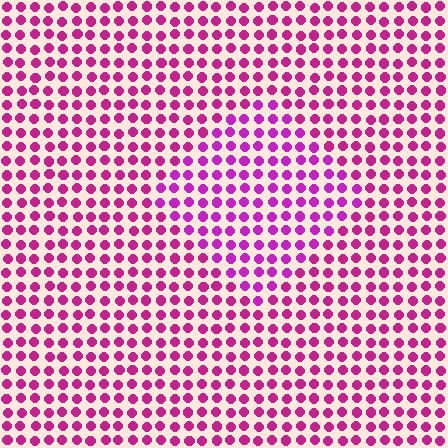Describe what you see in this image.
The image is filled with small magenta elements in a uniform arrangement. A diamond-shaped region is visible where the elements are tinted to a slightly different hue, forming a subtle color boundary.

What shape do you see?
I see a diamond.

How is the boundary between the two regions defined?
The boundary is defined purely by a slight shift in hue (about 19 degrees). Spacing, size, and orientation are identical on both sides.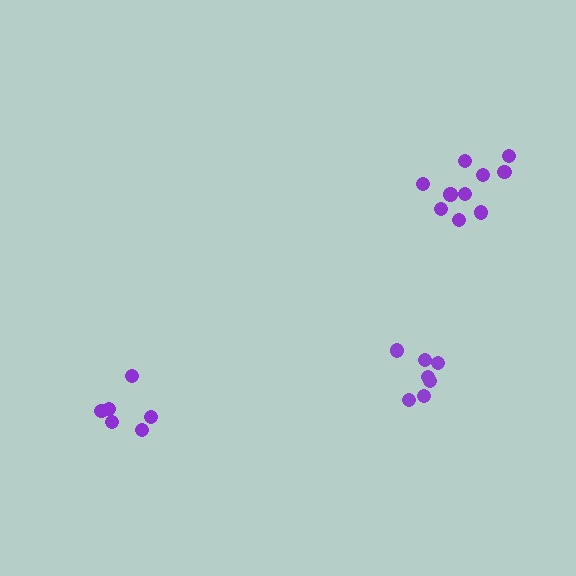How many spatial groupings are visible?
There are 3 spatial groupings.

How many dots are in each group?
Group 1: 6 dots, Group 2: 10 dots, Group 3: 7 dots (23 total).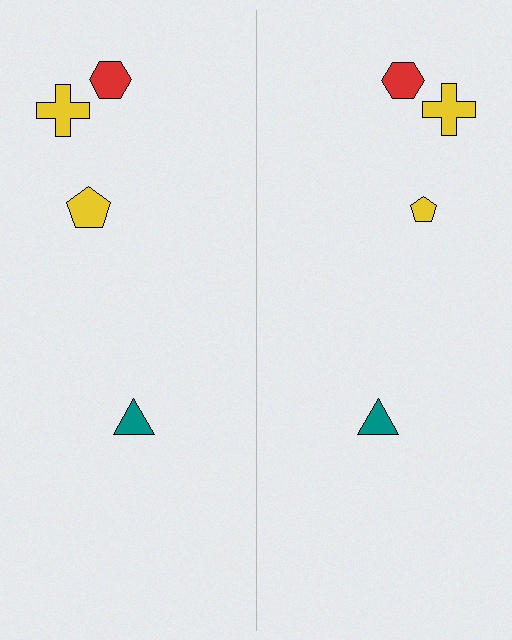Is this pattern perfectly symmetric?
No, the pattern is not perfectly symmetric. The yellow pentagon on the right side has a different size than its mirror counterpart.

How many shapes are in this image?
There are 8 shapes in this image.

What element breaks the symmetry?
The yellow pentagon on the right side has a different size than its mirror counterpart.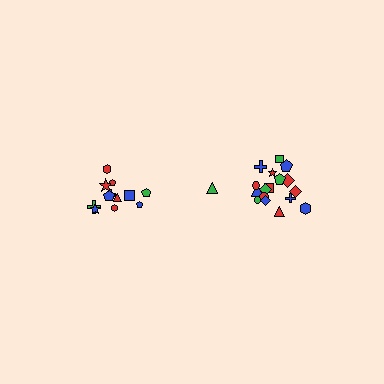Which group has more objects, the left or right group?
The right group.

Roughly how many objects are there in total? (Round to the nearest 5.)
Roughly 30 objects in total.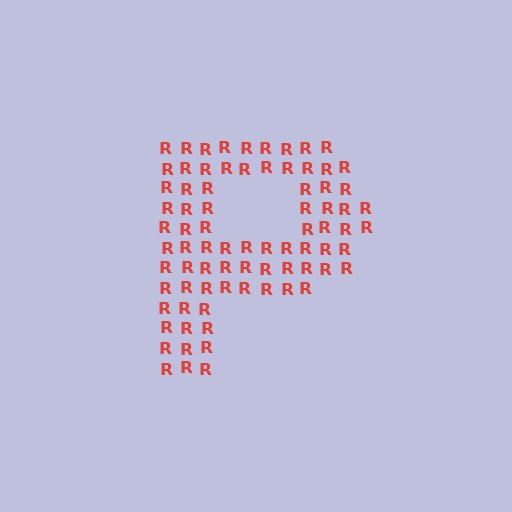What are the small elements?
The small elements are letter R's.